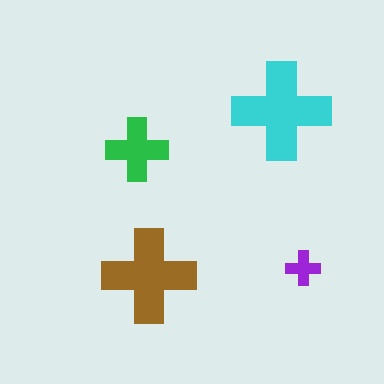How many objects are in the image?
There are 4 objects in the image.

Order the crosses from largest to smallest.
the cyan one, the brown one, the green one, the purple one.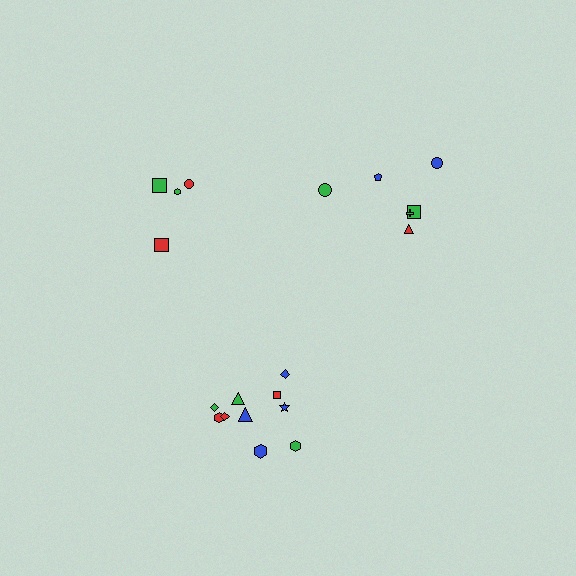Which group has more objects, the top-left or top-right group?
The top-right group.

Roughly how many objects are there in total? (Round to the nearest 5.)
Roughly 20 objects in total.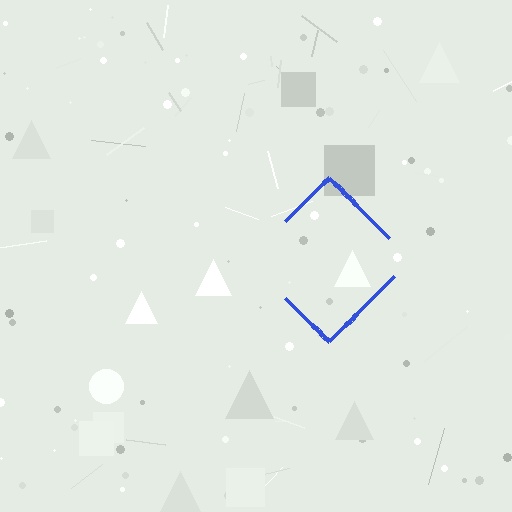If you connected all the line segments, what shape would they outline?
They would outline a diamond.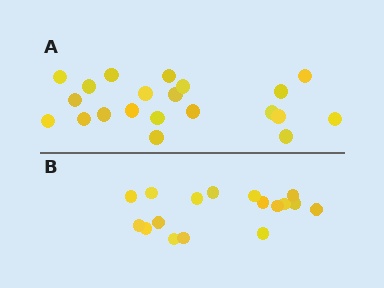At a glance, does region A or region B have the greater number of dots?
Region A (the top region) has more dots.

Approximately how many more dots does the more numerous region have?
Region A has about 4 more dots than region B.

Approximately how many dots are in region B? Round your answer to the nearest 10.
About 20 dots. (The exact count is 17, which rounds to 20.)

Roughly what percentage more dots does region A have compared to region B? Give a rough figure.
About 25% more.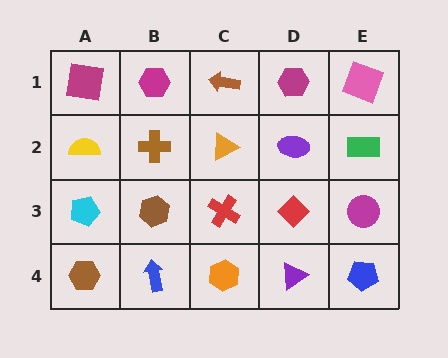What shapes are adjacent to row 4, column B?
A brown hexagon (row 3, column B), a brown hexagon (row 4, column A), an orange hexagon (row 4, column C).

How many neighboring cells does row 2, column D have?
4.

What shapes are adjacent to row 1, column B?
A brown cross (row 2, column B), a magenta square (row 1, column A), a brown arrow (row 1, column C).